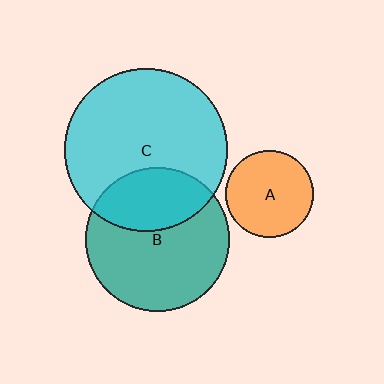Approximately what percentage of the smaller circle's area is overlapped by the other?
Approximately 35%.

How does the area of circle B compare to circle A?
Approximately 2.7 times.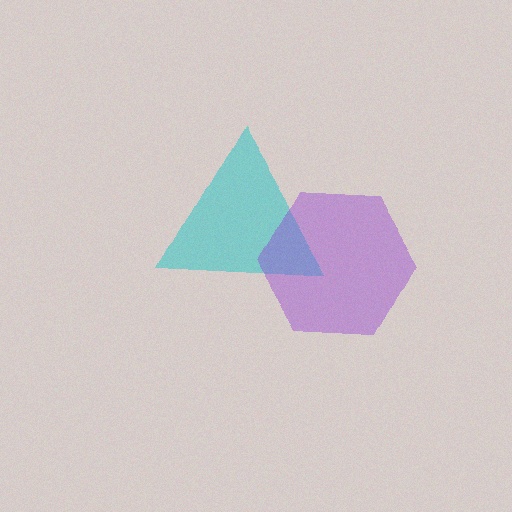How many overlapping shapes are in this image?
There are 2 overlapping shapes in the image.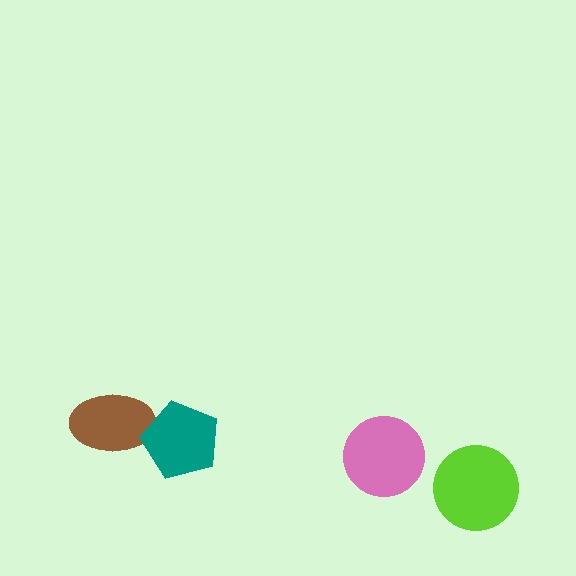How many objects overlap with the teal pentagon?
1 object overlaps with the teal pentagon.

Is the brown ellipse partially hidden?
Yes, it is partially covered by another shape.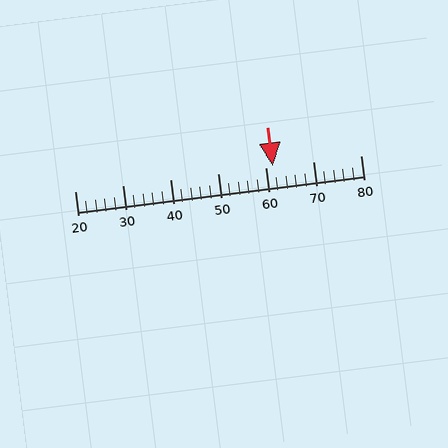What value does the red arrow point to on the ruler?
The red arrow points to approximately 62.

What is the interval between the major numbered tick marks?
The major tick marks are spaced 10 units apart.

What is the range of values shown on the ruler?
The ruler shows values from 20 to 80.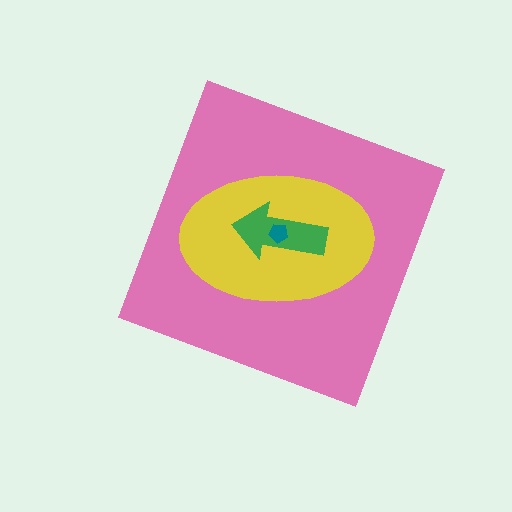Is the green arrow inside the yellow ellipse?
Yes.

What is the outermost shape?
The pink diamond.